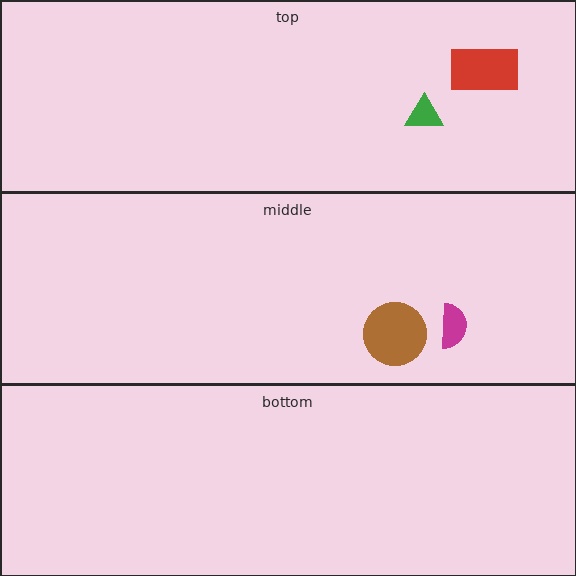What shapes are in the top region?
The green triangle, the red rectangle.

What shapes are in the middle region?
The magenta semicircle, the brown circle.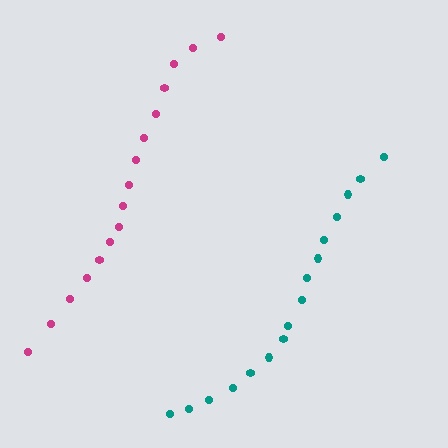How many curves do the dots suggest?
There are 2 distinct paths.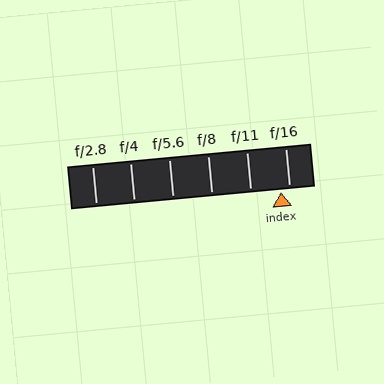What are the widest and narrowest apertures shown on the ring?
The widest aperture shown is f/2.8 and the narrowest is f/16.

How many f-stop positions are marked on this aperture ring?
There are 6 f-stop positions marked.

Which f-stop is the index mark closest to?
The index mark is closest to f/16.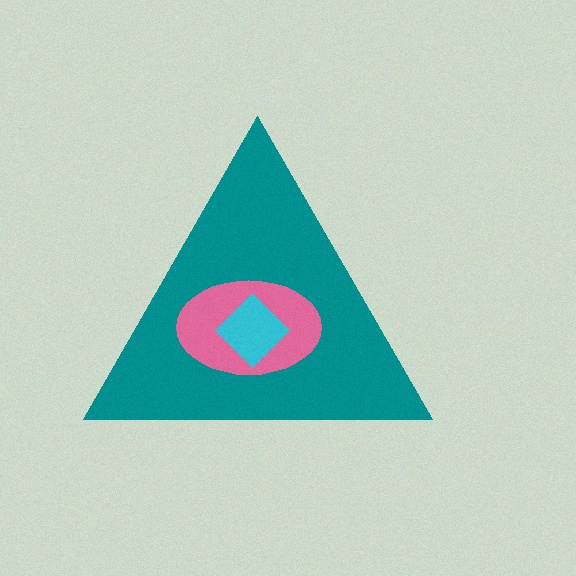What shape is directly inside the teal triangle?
The pink ellipse.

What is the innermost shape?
The cyan diamond.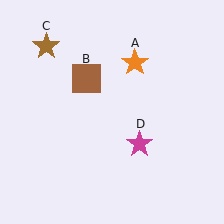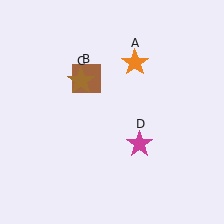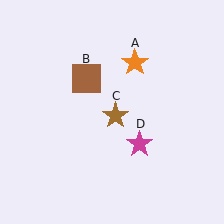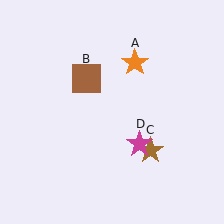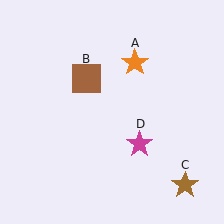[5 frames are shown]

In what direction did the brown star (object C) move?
The brown star (object C) moved down and to the right.